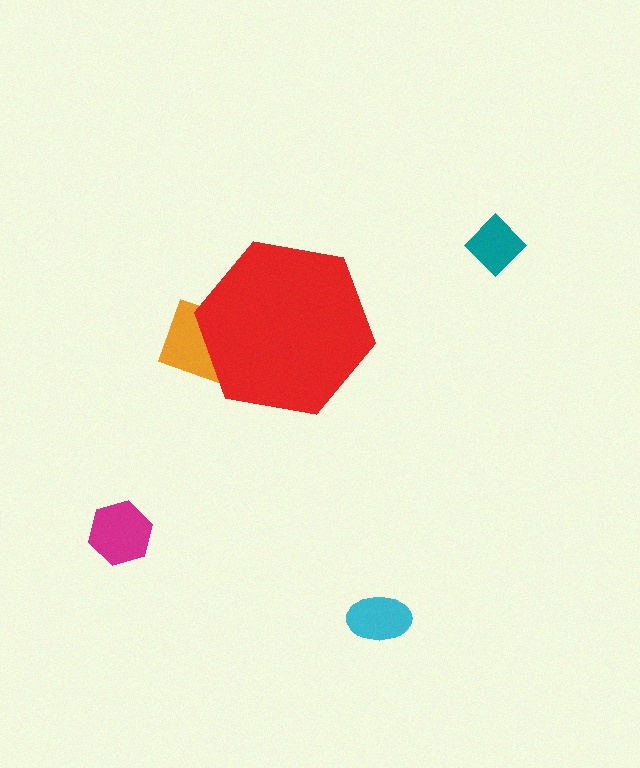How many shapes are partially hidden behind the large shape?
1 shape is partially hidden.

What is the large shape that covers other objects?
A red hexagon.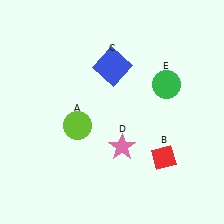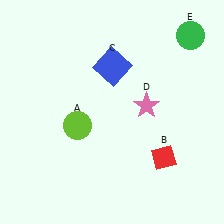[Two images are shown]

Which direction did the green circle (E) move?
The green circle (E) moved up.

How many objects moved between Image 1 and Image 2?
2 objects moved between the two images.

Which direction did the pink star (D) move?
The pink star (D) moved up.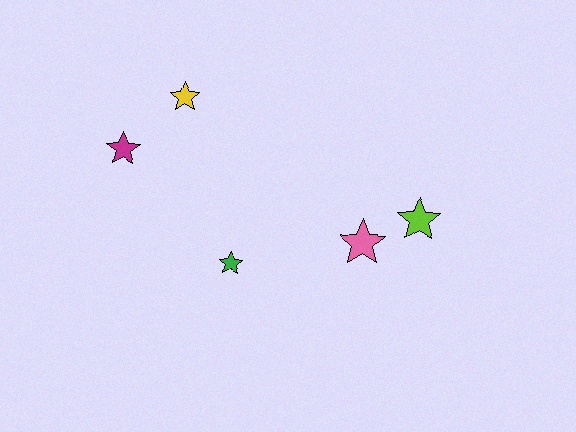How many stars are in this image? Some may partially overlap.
There are 5 stars.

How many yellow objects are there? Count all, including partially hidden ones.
There is 1 yellow object.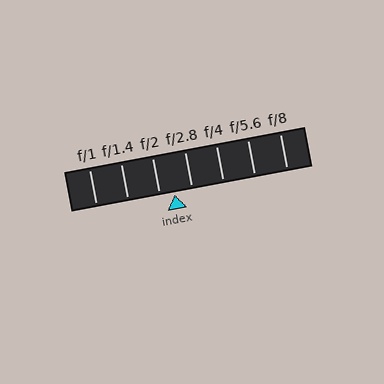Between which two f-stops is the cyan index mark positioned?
The index mark is between f/2 and f/2.8.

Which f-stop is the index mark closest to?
The index mark is closest to f/2.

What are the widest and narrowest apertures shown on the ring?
The widest aperture shown is f/1 and the narrowest is f/8.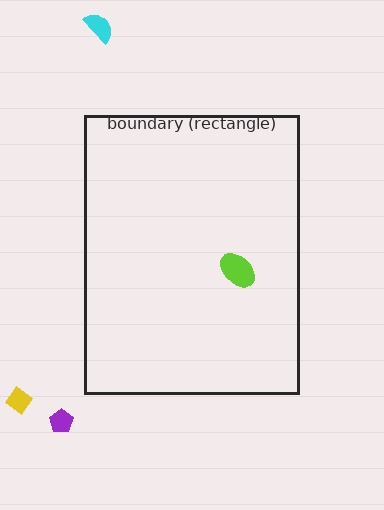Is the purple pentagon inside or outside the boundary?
Outside.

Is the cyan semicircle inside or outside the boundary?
Outside.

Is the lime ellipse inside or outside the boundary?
Inside.